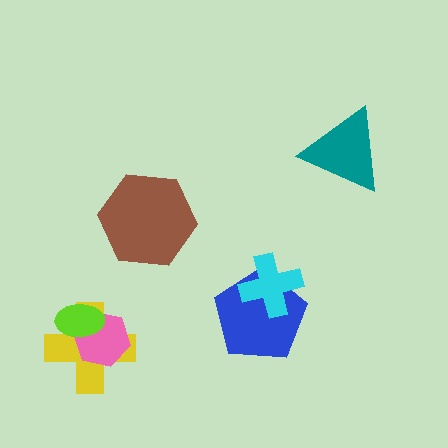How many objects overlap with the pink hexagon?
2 objects overlap with the pink hexagon.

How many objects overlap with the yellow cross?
2 objects overlap with the yellow cross.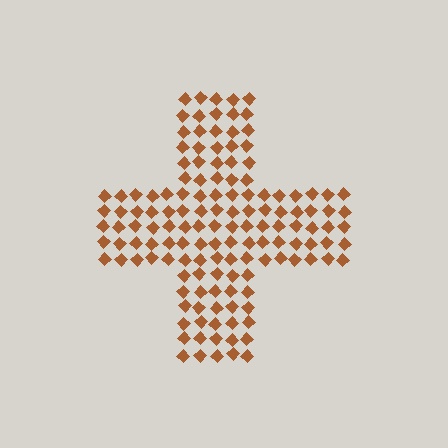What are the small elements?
The small elements are diamonds.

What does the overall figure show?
The overall figure shows a cross.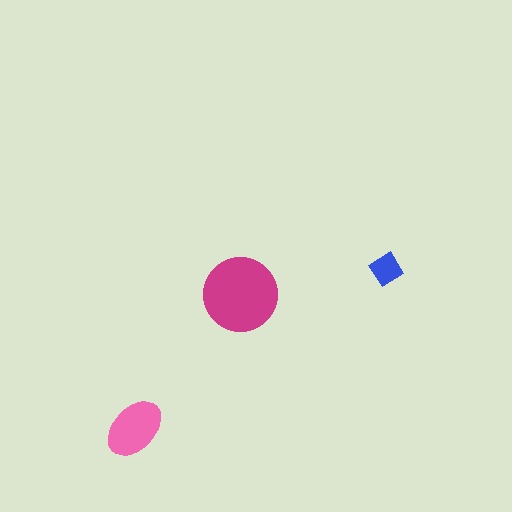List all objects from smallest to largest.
The blue diamond, the pink ellipse, the magenta circle.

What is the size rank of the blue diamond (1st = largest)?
3rd.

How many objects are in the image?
There are 3 objects in the image.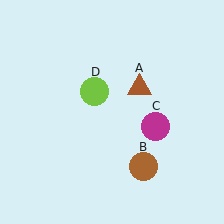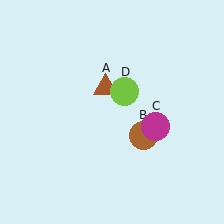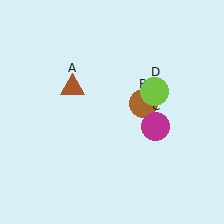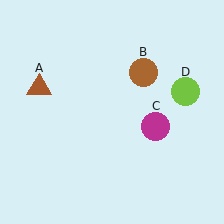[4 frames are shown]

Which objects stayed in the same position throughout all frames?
Magenta circle (object C) remained stationary.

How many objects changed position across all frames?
3 objects changed position: brown triangle (object A), brown circle (object B), lime circle (object D).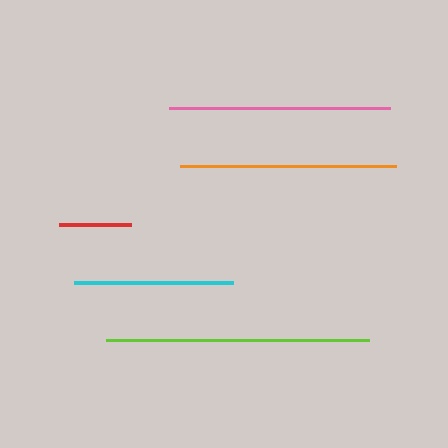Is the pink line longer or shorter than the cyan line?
The pink line is longer than the cyan line.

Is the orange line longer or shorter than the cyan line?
The orange line is longer than the cyan line.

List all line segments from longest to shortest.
From longest to shortest: lime, pink, orange, cyan, red.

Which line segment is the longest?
The lime line is the longest at approximately 263 pixels.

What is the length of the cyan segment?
The cyan segment is approximately 159 pixels long.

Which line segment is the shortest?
The red line is the shortest at approximately 72 pixels.